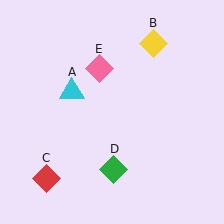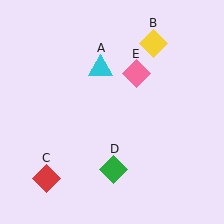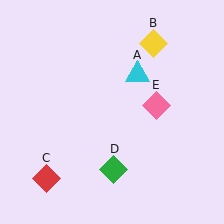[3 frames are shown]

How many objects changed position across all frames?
2 objects changed position: cyan triangle (object A), pink diamond (object E).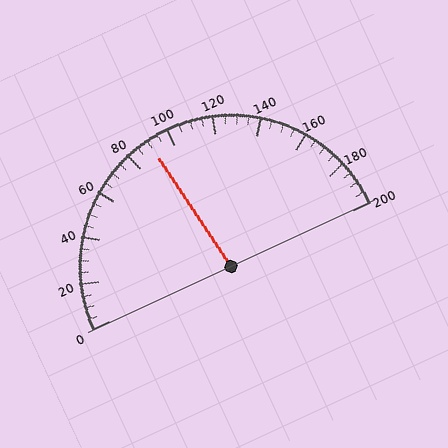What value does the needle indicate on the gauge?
The needle indicates approximately 90.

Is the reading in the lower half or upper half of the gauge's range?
The reading is in the lower half of the range (0 to 200).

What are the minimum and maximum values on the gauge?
The gauge ranges from 0 to 200.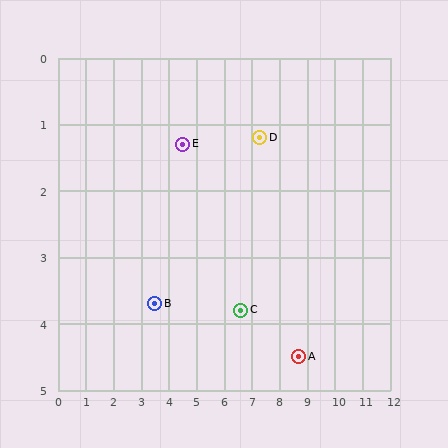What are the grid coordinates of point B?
Point B is at approximately (3.5, 3.7).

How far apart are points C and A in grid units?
Points C and A are about 2.2 grid units apart.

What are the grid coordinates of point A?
Point A is at approximately (8.7, 4.5).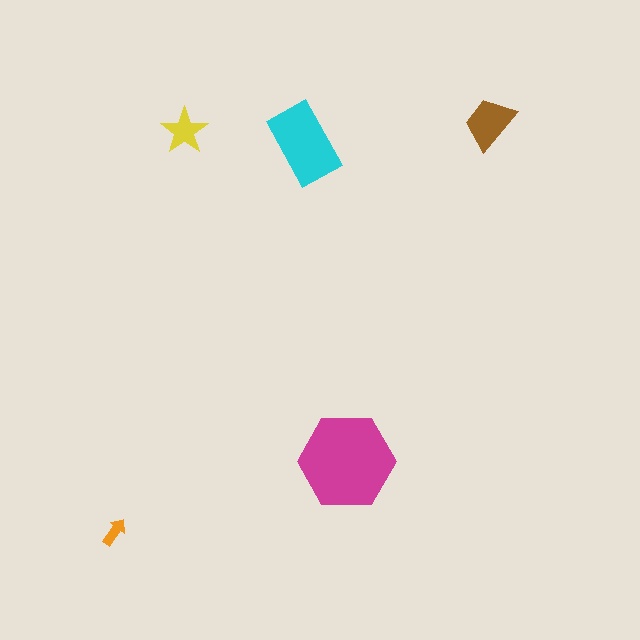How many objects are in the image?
There are 5 objects in the image.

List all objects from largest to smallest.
The magenta hexagon, the cyan rectangle, the brown trapezoid, the yellow star, the orange arrow.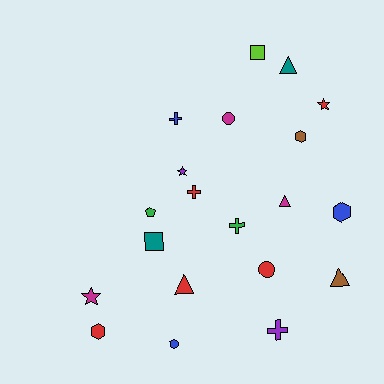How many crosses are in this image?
There are 4 crosses.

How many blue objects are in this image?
There are 3 blue objects.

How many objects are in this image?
There are 20 objects.